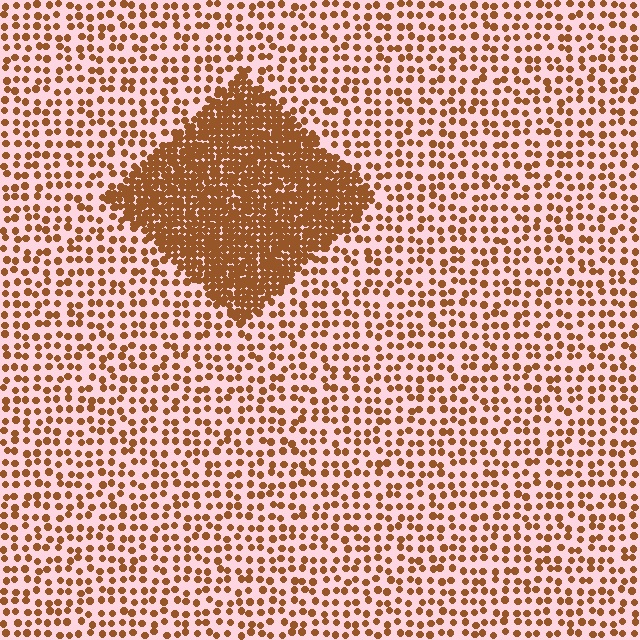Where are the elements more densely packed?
The elements are more densely packed inside the diamond boundary.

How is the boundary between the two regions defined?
The boundary is defined by a change in element density (approximately 3.0x ratio). All elements are the same color, size, and shape.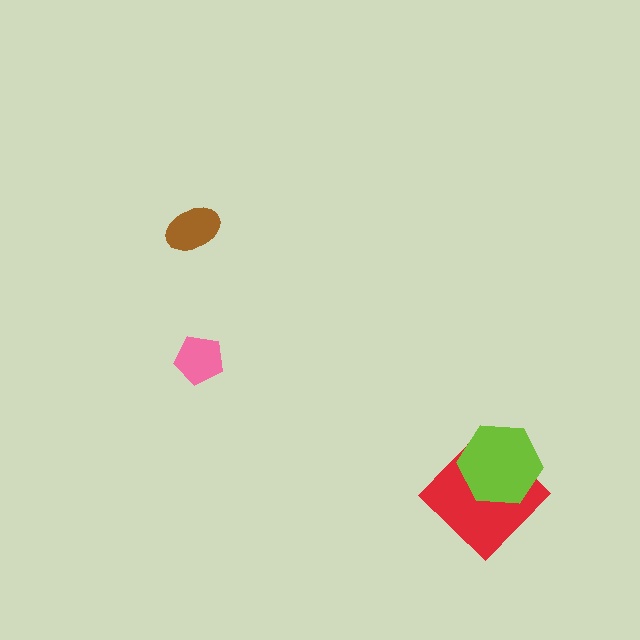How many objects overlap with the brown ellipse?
0 objects overlap with the brown ellipse.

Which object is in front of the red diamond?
The lime hexagon is in front of the red diamond.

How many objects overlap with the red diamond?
1 object overlaps with the red diamond.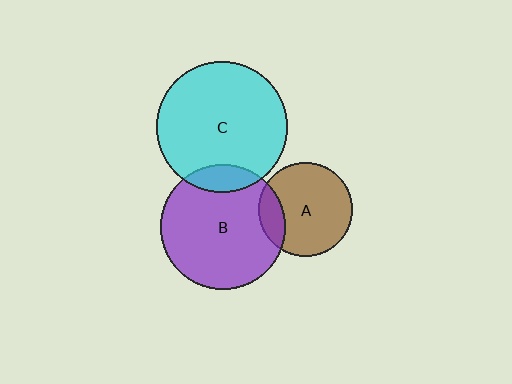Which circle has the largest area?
Circle C (cyan).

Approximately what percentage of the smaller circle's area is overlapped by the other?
Approximately 15%.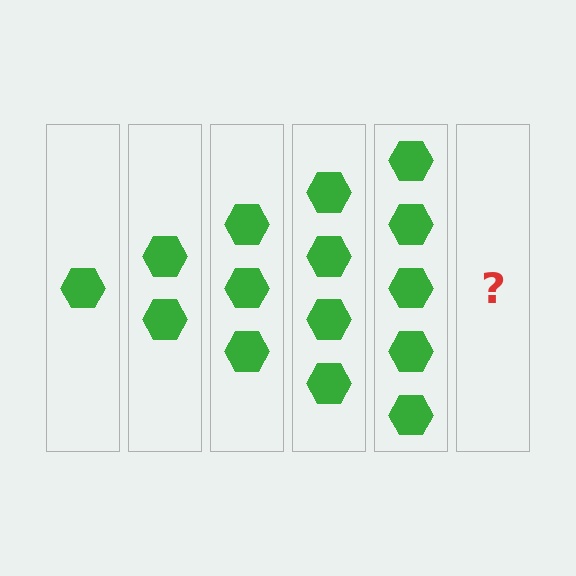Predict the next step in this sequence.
The next step is 6 hexagons.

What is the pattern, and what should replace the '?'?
The pattern is that each step adds one more hexagon. The '?' should be 6 hexagons.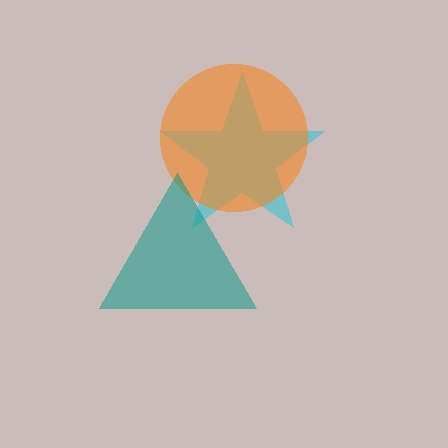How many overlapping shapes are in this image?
There are 3 overlapping shapes in the image.